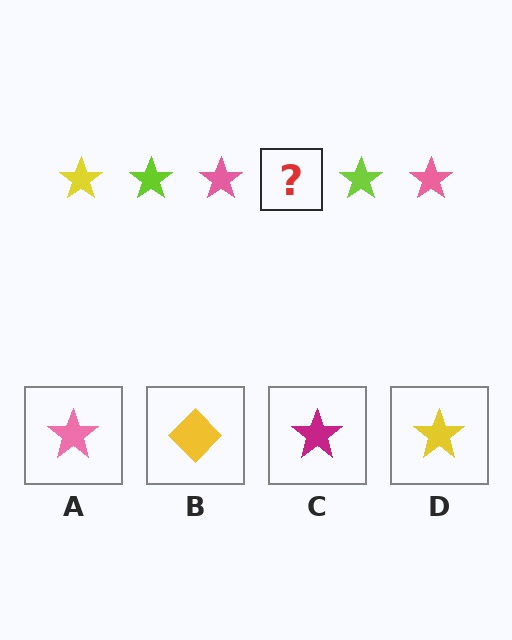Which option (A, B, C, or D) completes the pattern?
D.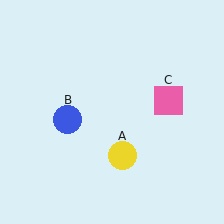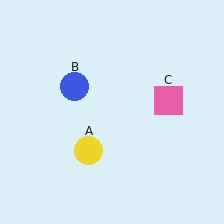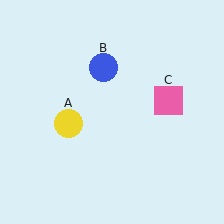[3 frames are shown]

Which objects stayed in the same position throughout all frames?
Pink square (object C) remained stationary.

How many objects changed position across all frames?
2 objects changed position: yellow circle (object A), blue circle (object B).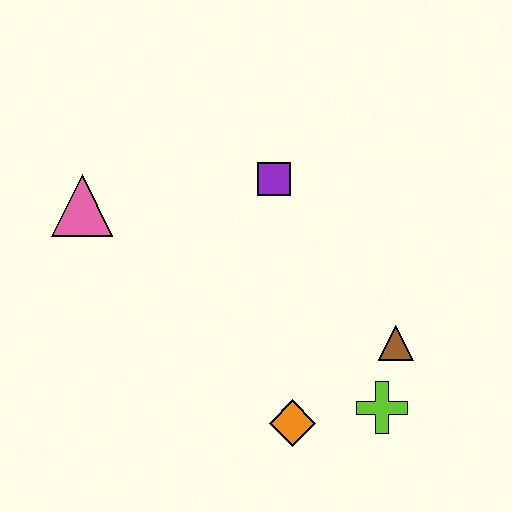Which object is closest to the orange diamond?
The lime cross is closest to the orange diamond.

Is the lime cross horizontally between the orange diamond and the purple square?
No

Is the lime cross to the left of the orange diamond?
No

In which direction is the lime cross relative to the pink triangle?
The lime cross is to the right of the pink triangle.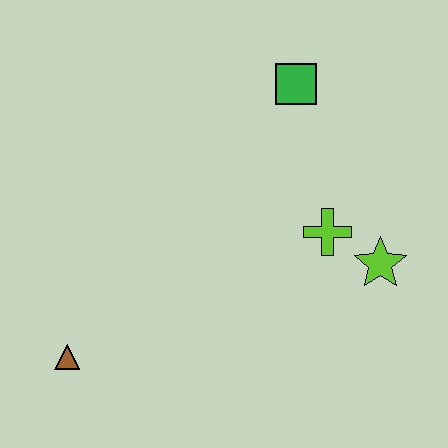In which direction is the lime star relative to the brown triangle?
The lime star is to the right of the brown triangle.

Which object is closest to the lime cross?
The lime star is closest to the lime cross.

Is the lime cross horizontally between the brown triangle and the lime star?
Yes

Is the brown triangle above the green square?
No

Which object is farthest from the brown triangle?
The green square is farthest from the brown triangle.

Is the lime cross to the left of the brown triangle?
No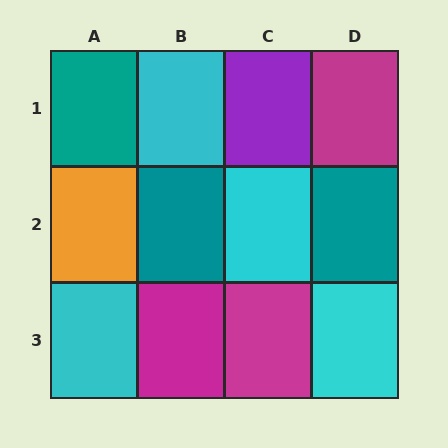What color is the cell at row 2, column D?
Teal.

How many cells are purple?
1 cell is purple.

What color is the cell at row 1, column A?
Teal.